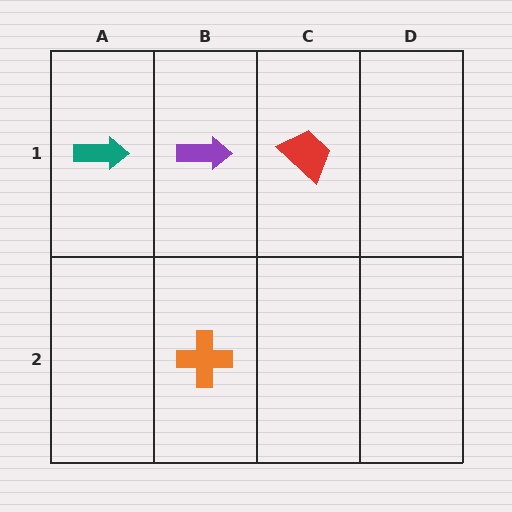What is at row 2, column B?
An orange cross.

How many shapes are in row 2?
1 shape.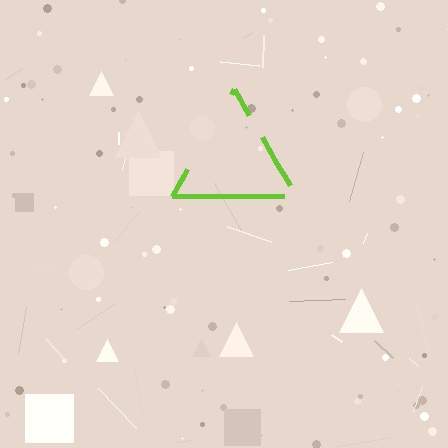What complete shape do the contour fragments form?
The contour fragments form a triangle.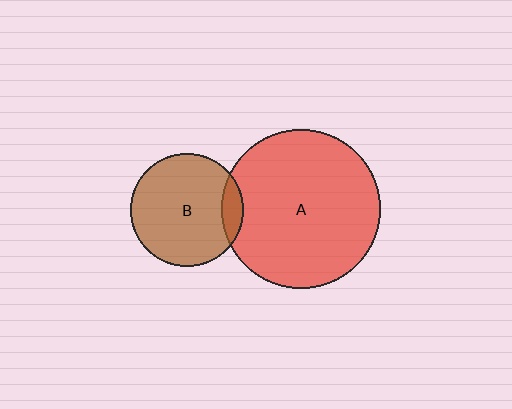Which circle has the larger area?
Circle A (red).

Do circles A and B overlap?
Yes.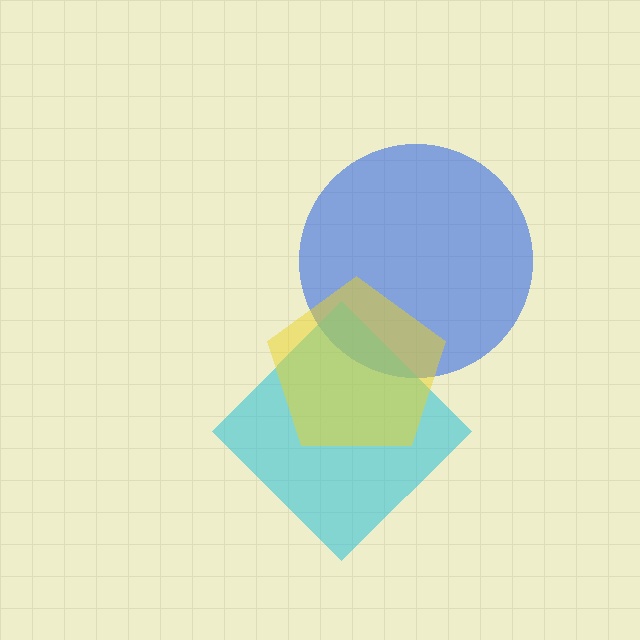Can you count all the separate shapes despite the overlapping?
Yes, there are 3 separate shapes.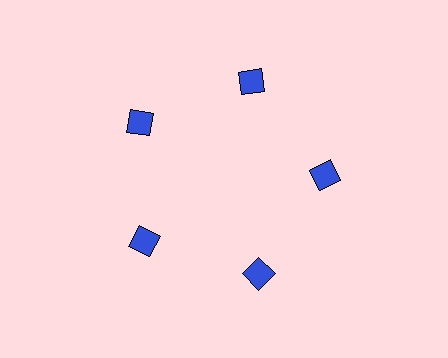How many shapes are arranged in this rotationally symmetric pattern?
There are 5 shapes, arranged in 5 groups of 1.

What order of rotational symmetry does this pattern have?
This pattern has 5-fold rotational symmetry.